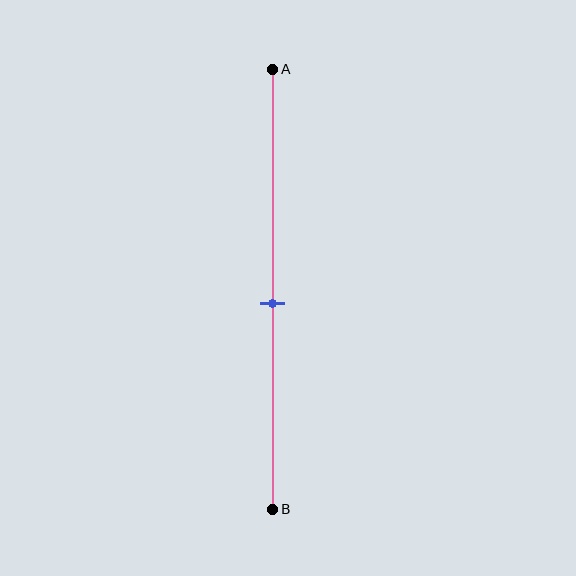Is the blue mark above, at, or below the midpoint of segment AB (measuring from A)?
The blue mark is below the midpoint of segment AB.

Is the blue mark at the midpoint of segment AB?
No, the mark is at about 55% from A, not at the 50% midpoint.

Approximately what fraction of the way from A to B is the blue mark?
The blue mark is approximately 55% of the way from A to B.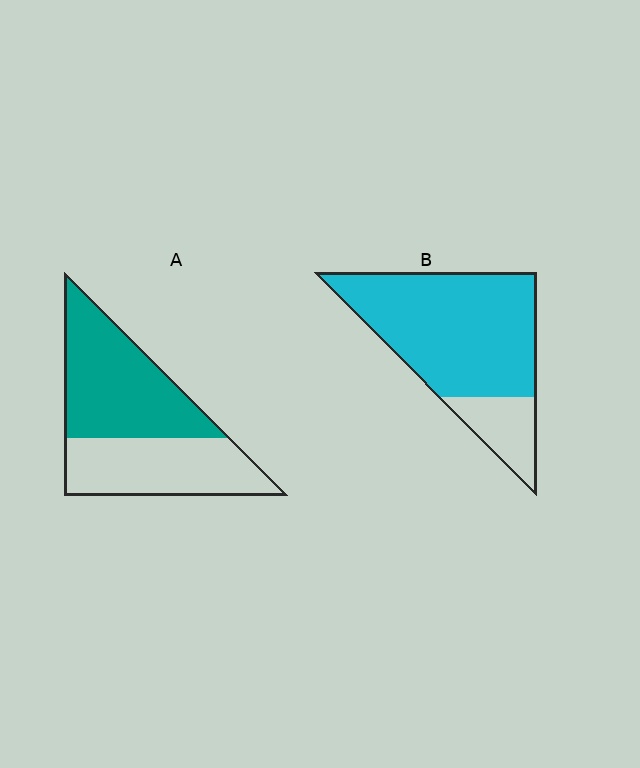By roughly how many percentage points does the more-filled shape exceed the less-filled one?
By roughly 25 percentage points (B over A).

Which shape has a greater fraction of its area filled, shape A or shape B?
Shape B.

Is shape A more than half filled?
Yes.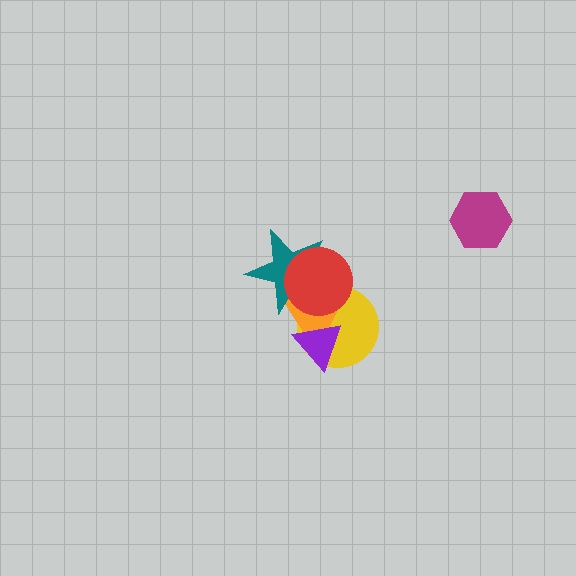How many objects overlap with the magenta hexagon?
0 objects overlap with the magenta hexagon.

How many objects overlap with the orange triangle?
4 objects overlap with the orange triangle.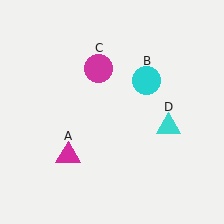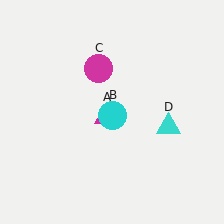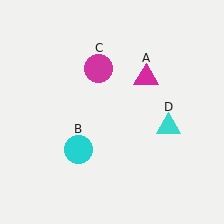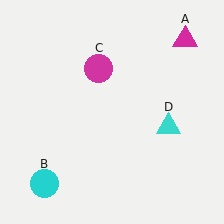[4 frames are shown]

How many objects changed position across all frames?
2 objects changed position: magenta triangle (object A), cyan circle (object B).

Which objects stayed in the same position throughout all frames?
Magenta circle (object C) and cyan triangle (object D) remained stationary.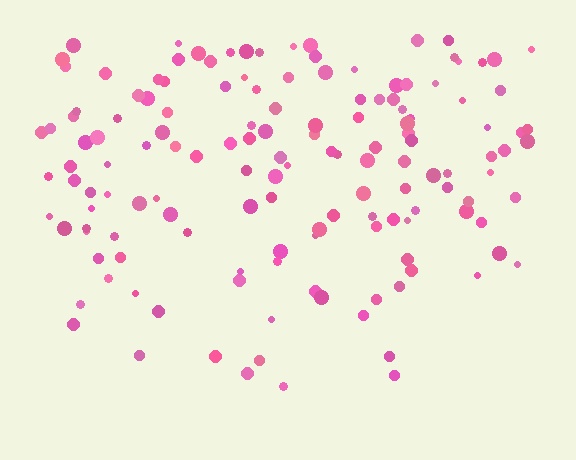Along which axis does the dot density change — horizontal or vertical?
Vertical.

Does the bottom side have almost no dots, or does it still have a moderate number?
Still a moderate number, just noticeably fewer than the top.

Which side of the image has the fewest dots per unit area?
The bottom.